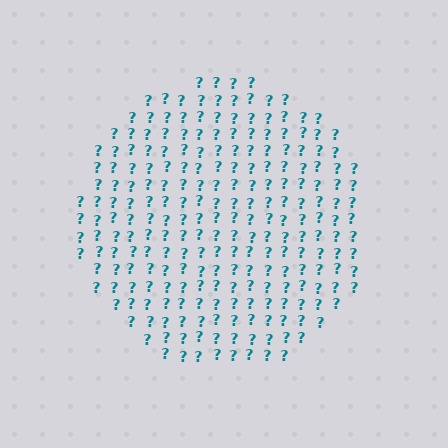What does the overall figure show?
The overall figure shows a circle.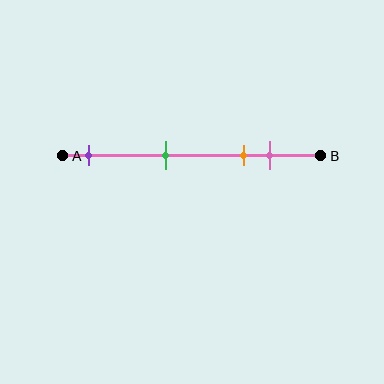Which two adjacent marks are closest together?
The orange and pink marks are the closest adjacent pair.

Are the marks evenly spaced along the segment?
No, the marks are not evenly spaced.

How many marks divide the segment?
There are 4 marks dividing the segment.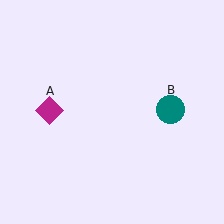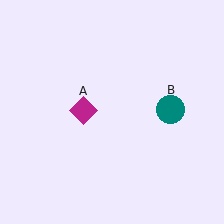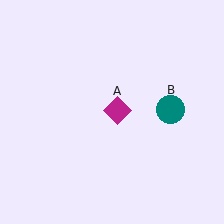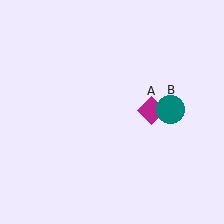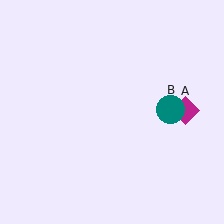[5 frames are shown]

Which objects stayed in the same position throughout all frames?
Teal circle (object B) remained stationary.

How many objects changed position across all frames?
1 object changed position: magenta diamond (object A).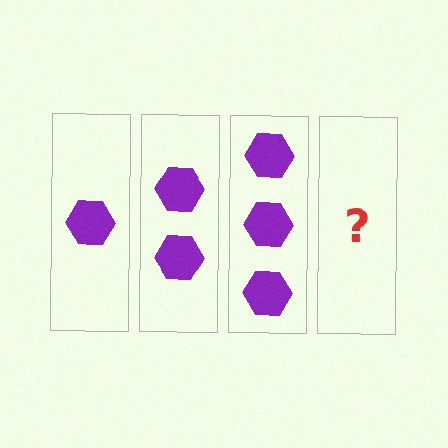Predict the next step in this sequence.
The next step is 4 hexagons.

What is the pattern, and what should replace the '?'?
The pattern is that each step adds one more hexagon. The '?' should be 4 hexagons.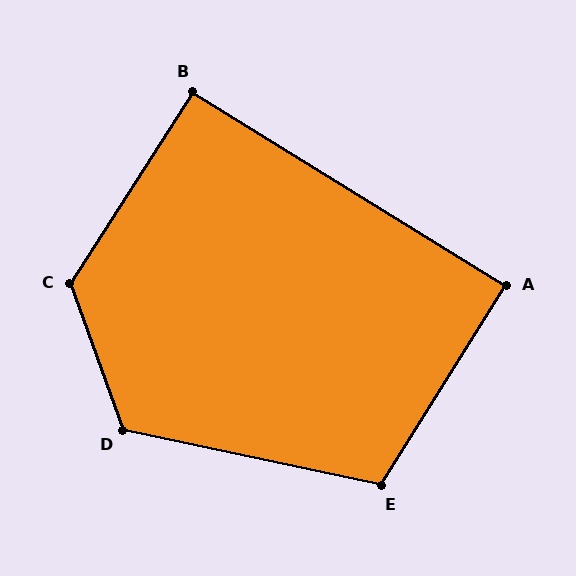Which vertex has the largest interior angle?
C, at approximately 128 degrees.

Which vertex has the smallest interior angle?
A, at approximately 90 degrees.